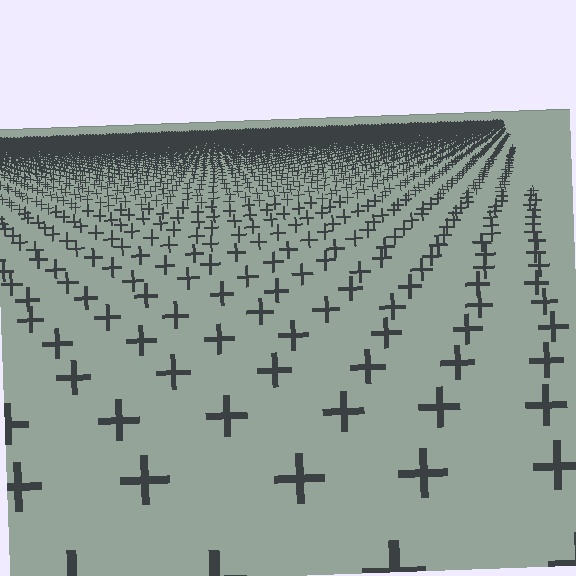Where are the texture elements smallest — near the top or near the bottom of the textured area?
Near the top.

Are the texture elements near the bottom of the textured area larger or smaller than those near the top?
Larger. Near the bottom, elements are closer to the viewer and appear at a bigger on-screen size.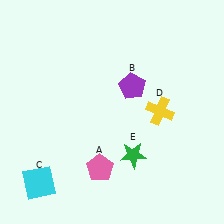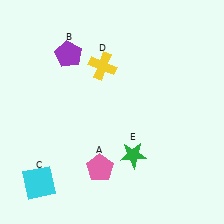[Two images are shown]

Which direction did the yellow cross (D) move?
The yellow cross (D) moved left.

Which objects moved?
The objects that moved are: the purple pentagon (B), the yellow cross (D).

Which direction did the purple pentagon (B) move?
The purple pentagon (B) moved left.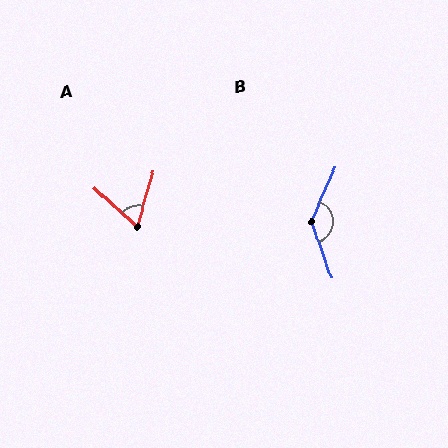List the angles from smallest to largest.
A (64°), B (137°).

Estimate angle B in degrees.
Approximately 137 degrees.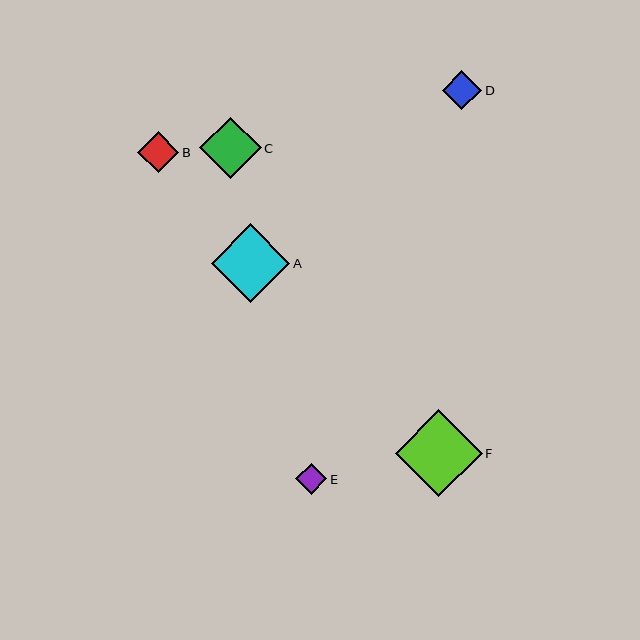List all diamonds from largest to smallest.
From largest to smallest: F, A, C, B, D, E.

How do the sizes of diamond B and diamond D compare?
Diamond B and diamond D are approximately the same size.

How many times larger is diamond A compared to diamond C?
Diamond A is approximately 1.3 times the size of diamond C.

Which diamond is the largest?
Diamond F is the largest with a size of approximately 87 pixels.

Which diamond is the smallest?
Diamond E is the smallest with a size of approximately 31 pixels.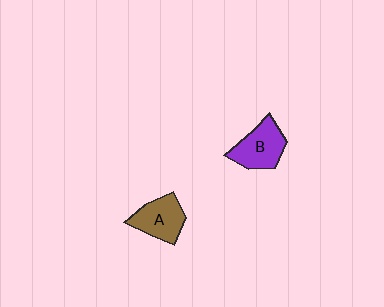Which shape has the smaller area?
Shape A (brown).